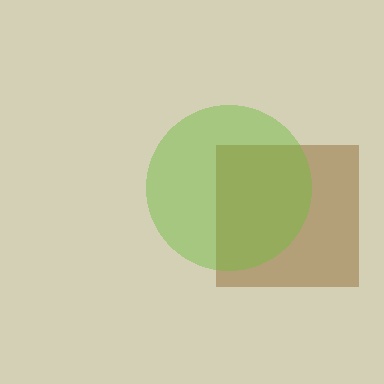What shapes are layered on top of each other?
The layered shapes are: a brown square, a lime circle.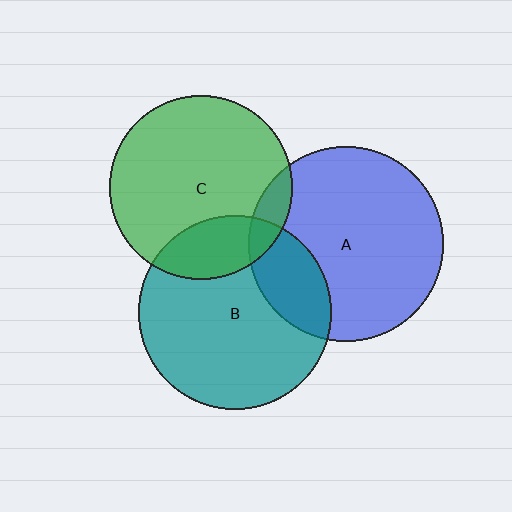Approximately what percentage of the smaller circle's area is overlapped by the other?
Approximately 20%.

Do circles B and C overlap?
Yes.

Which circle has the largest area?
Circle A (blue).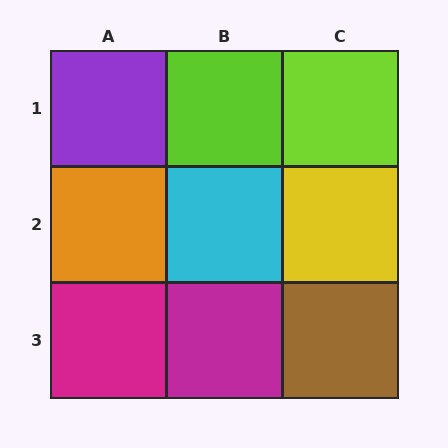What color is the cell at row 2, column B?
Cyan.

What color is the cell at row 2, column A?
Orange.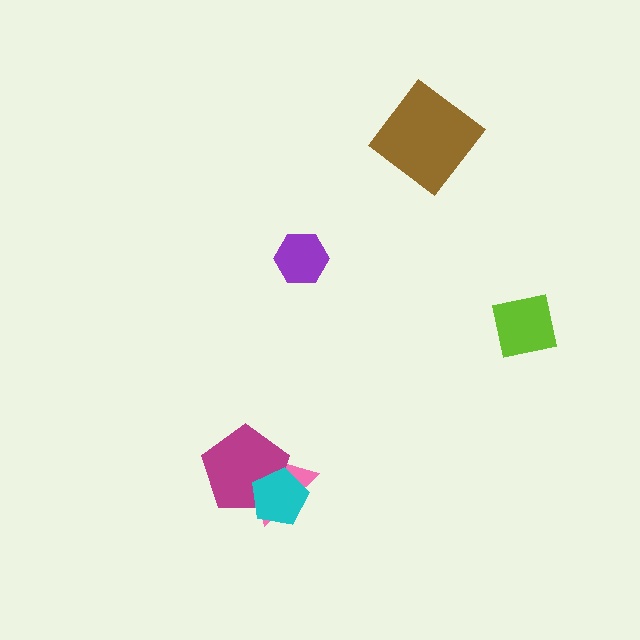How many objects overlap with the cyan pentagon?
2 objects overlap with the cyan pentagon.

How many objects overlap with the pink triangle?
2 objects overlap with the pink triangle.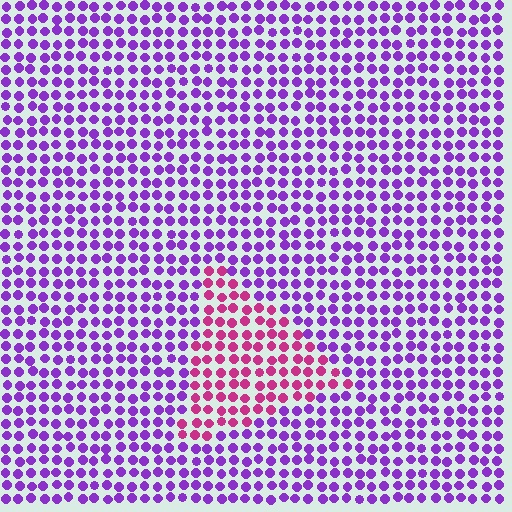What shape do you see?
I see a triangle.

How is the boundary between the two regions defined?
The boundary is defined purely by a slight shift in hue (about 50 degrees). Spacing, size, and orientation are identical on both sides.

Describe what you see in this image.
The image is filled with small purple elements in a uniform arrangement. A triangle-shaped region is visible where the elements are tinted to a slightly different hue, forming a subtle color boundary.